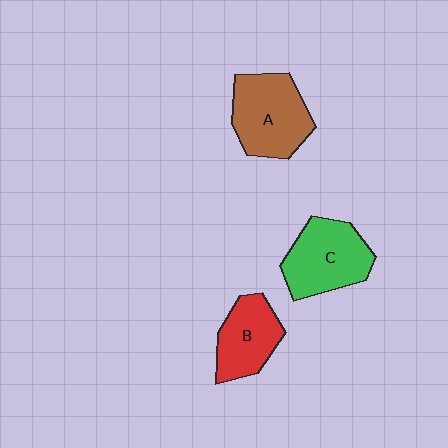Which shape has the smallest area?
Shape B (red).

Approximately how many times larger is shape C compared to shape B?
Approximately 1.3 times.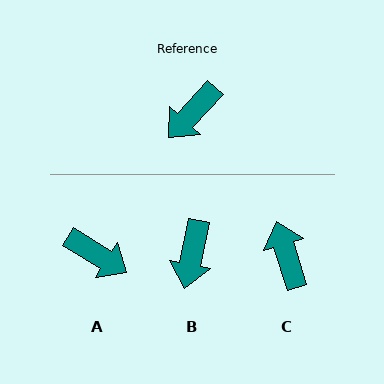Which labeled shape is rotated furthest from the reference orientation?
C, about 120 degrees away.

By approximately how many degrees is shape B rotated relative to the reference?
Approximately 31 degrees counter-clockwise.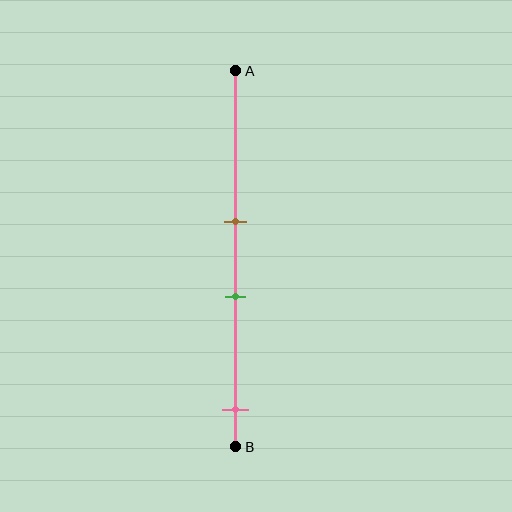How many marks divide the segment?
There are 3 marks dividing the segment.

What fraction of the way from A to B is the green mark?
The green mark is approximately 60% (0.6) of the way from A to B.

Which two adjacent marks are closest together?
The brown and green marks are the closest adjacent pair.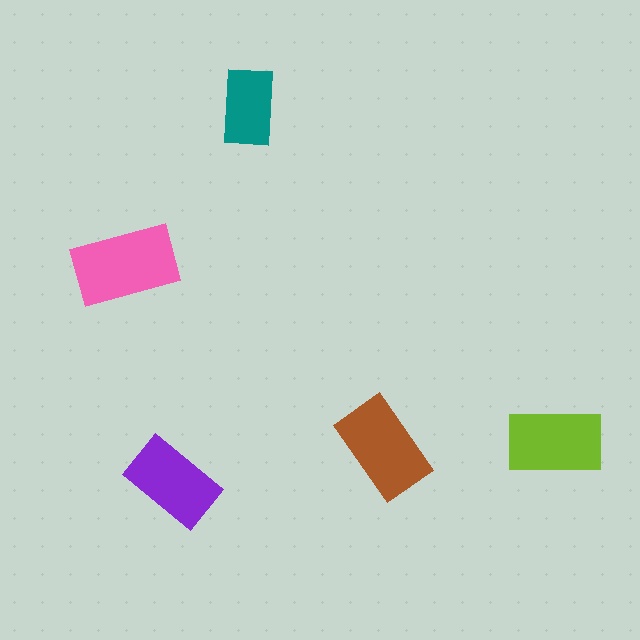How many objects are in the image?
There are 5 objects in the image.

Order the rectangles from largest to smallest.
the pink one, the brown one, the lime one, the purple one, the teal one.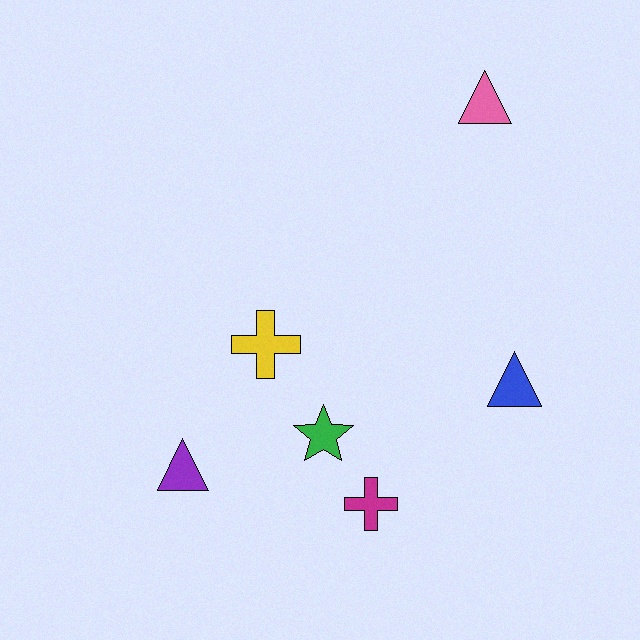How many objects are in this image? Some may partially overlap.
There are 6 objects.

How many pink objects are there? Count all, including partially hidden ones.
There is 1 pink object.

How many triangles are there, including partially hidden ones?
There are 3 triangles.